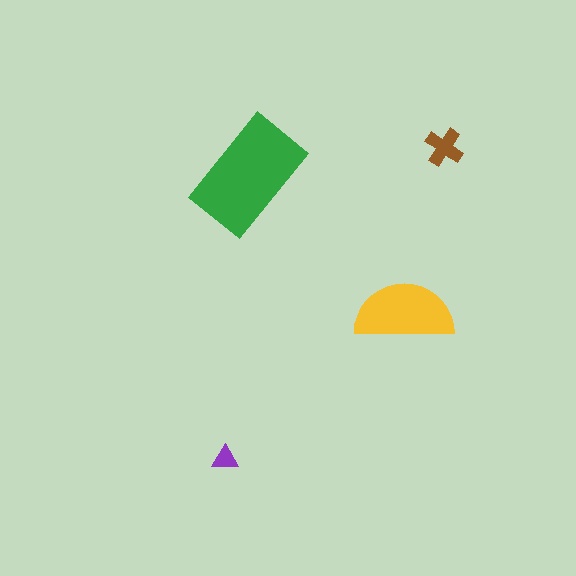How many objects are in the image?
There are 4 objects in the image.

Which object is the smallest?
The purple triangle.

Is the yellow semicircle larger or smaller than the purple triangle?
Larger.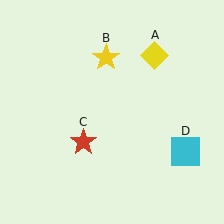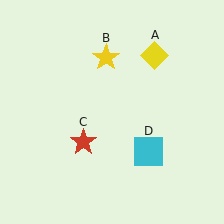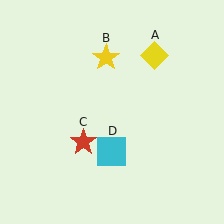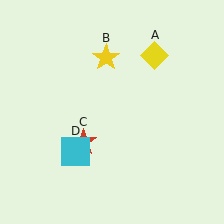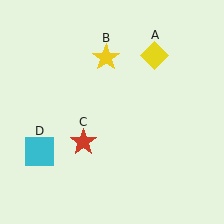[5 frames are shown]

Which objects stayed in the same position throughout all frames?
Yellow diamond (object A) and yellow star (object B) and red star (object C) remained stationary.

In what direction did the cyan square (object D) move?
The cyan square (object D) moved left.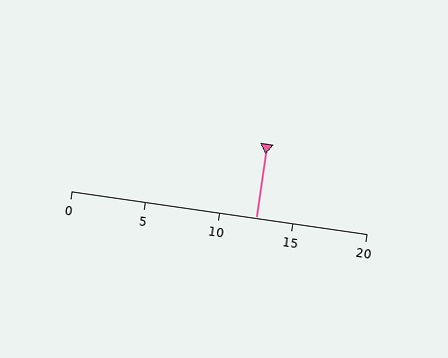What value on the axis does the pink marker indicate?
The marker indicates approximately 12.5.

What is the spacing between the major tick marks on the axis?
The major ticks are spaced 5 apart.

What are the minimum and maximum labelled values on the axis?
The axis runs from 0 to 20.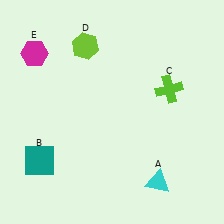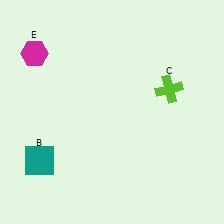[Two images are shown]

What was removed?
The lime hexagon (D), the cyan triangle (A) were removed in Image 2.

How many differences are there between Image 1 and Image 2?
There are 2 differences between the two images.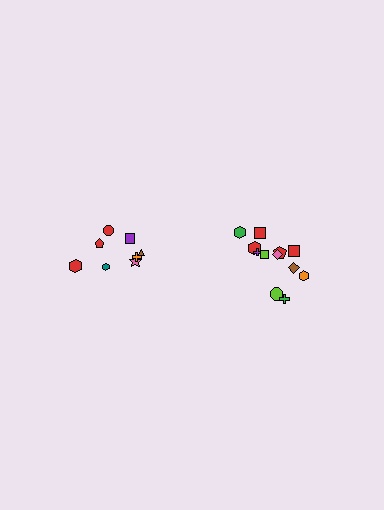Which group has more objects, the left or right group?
The right group.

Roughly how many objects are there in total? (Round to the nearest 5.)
Roughly 20 objects in total.